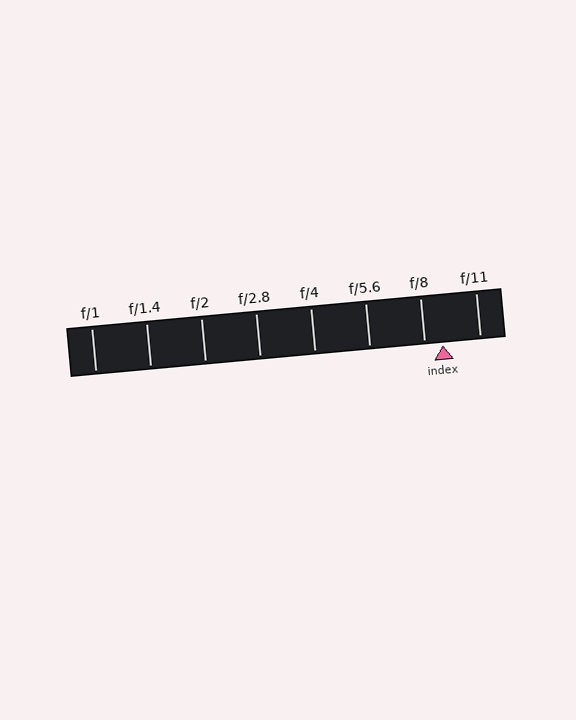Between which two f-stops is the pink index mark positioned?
The index mark is between f/8 and f/11.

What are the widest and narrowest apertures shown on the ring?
The widest aperture shown is f/1 and the narrowest is f/11.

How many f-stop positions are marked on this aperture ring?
There are 8 f-stop positions marked.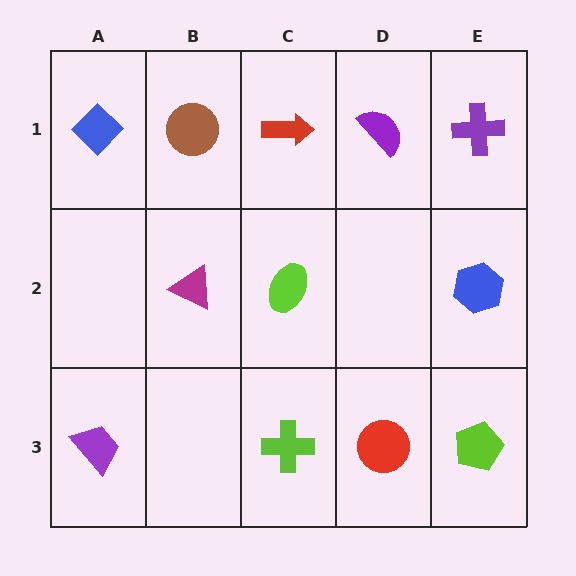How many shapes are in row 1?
5 shapes.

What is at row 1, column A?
A blue diamond.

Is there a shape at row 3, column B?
No, that cell is empty.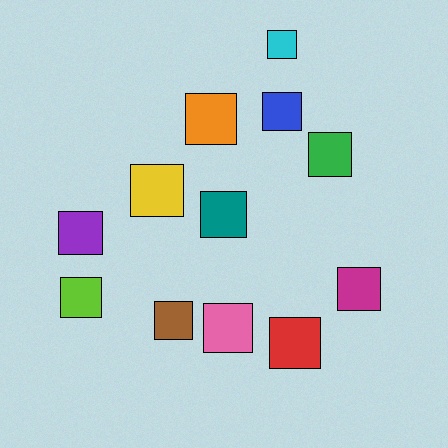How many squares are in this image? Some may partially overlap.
There are 12 squares.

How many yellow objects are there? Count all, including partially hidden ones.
There is 1 yellow object.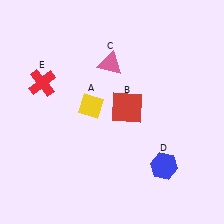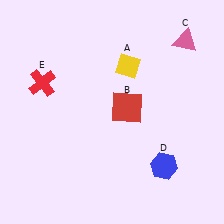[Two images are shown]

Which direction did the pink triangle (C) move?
The pink triangle (C) moved right.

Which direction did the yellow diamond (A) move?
The yellow diamond (A) moved up.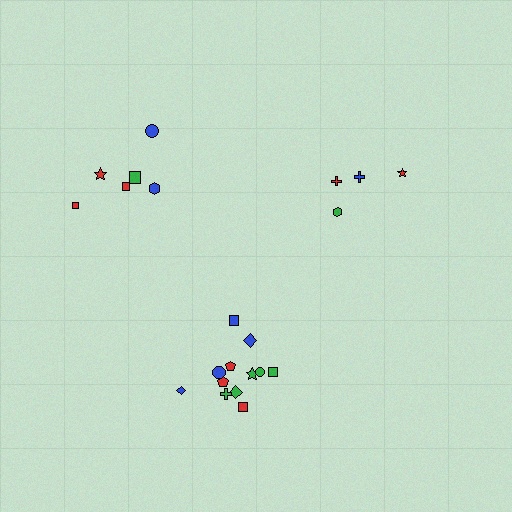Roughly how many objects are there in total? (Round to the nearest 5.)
Roughly 20 objects in total.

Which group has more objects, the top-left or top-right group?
The top-left group.